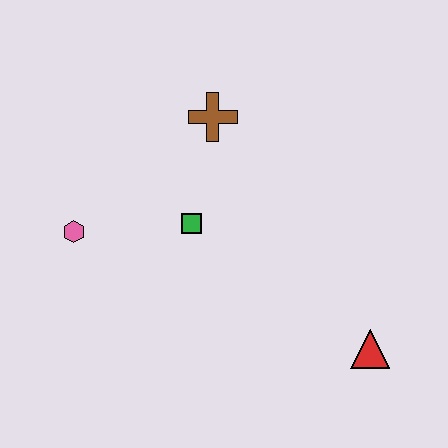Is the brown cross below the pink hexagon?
No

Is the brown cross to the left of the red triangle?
Yes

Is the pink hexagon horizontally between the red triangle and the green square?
No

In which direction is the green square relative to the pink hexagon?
The green square is to the right of the pink hexagon.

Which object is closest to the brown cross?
The green square is closest to the brown cross.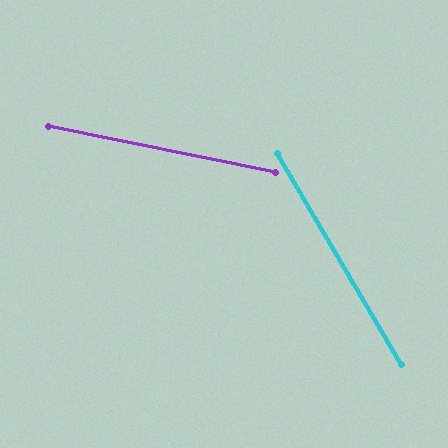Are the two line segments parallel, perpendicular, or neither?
Neither parallel nor perpendicular — they differ by about 48°.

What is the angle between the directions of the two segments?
Approximately 48 degrees.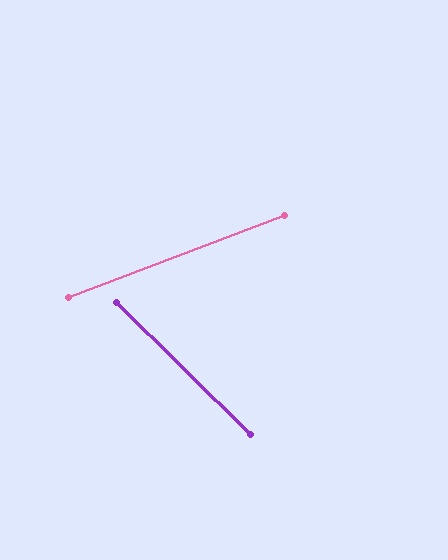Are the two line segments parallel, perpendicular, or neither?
Neither parallel nor perpendicular — they differ by about 65°.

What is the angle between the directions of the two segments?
Approximately 65 degrees.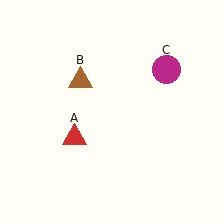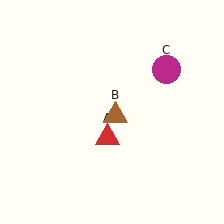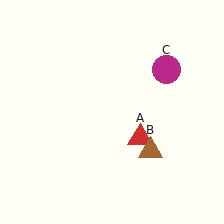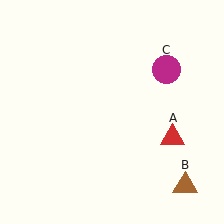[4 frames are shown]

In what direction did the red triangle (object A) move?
The red triangle (object A) moved right.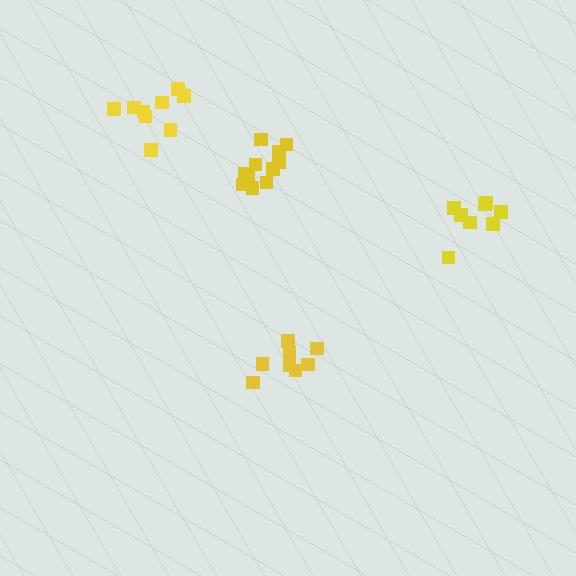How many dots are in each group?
Group 1: 8 dots, Group 2: 9 dots, Group 3: 8 dots, Group 4: 11 dots (36 total).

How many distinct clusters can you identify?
There are 4 distinct clusters.